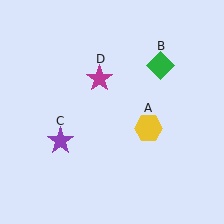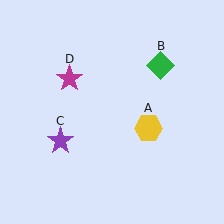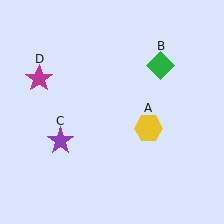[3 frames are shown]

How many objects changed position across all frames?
1 object changed position: magenta star (object D).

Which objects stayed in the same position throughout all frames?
Yellow hexagon (object A) and green diamond (object B) and purple star (object C) remained stationary.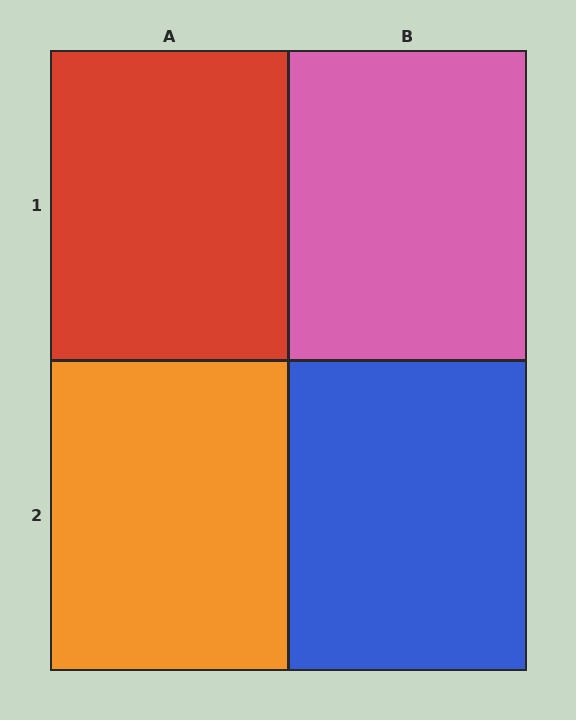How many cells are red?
1 cell is red.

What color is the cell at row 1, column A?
Red.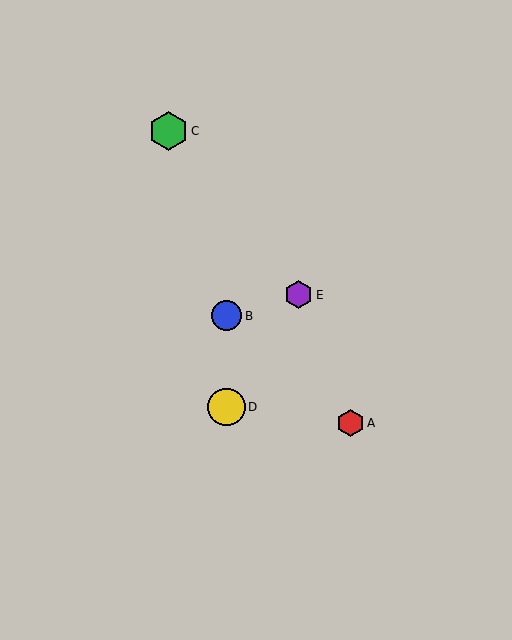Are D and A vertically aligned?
No, D is at x≈226 and A is at x≈351.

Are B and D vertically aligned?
Yes, both are at x≈226.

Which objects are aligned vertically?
Objects B, D are aligned vertically.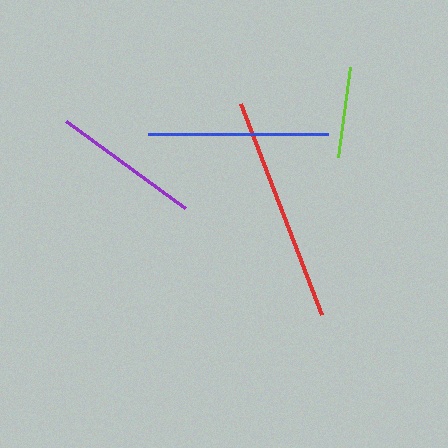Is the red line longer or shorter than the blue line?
The red line is longer than the blue line.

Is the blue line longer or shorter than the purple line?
The blue line is longer than the purple line.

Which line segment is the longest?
The red line is the longest at approximately 226 pixels.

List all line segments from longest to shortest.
From longest to shortest: red, blue, purple, lime.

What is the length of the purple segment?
The purple segment is approximately 147 pixels long.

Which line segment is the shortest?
The lime line is the shortest at approximately 91 pixels.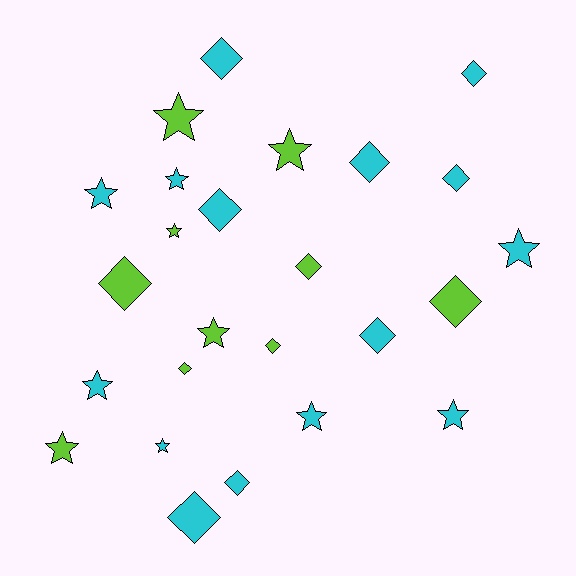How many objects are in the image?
There are 25 objects.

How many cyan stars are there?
There are 7 cyan stars.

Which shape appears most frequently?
Diamond, with 13 objects.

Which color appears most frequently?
Cyan, with 15 objects.